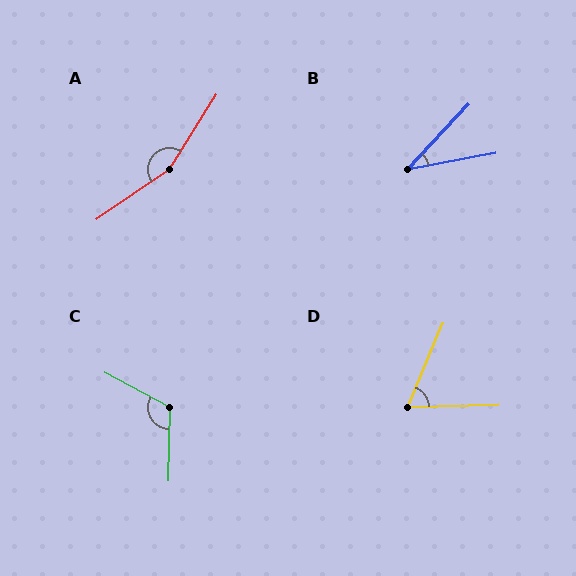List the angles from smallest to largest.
B (36°), D (66°), C (117°), A (156°).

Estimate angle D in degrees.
Approximately 66 degrees.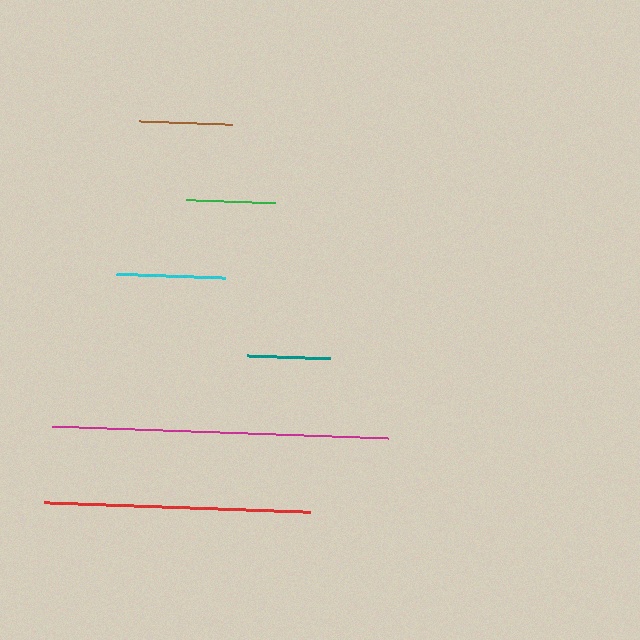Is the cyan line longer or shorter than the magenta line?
The magenta line is longer than the cyan line.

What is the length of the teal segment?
The teal segment is approximately 83 pixels long.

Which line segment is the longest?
The magenta line is the longest at approximately 336 pixels.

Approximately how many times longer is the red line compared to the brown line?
The red line is approximately 2.9 times the length of the brown line.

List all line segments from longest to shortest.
From longest to shortest: magenta, red, cyan, brown, green, teal.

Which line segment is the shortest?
The teal line is the shortest at approximately 83 pixels.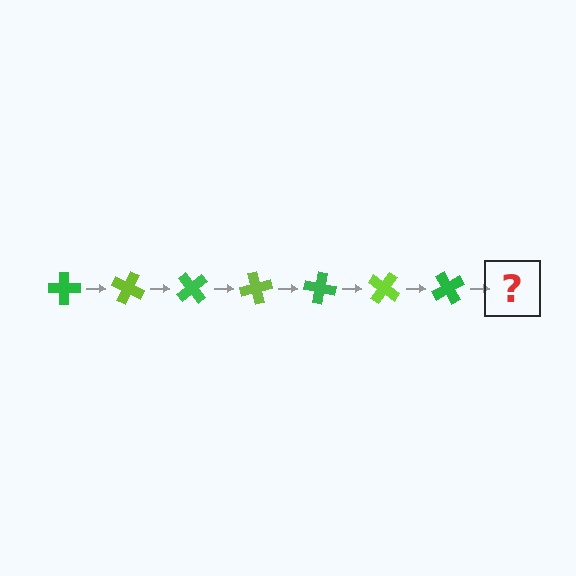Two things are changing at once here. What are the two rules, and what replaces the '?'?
The two rules are that it rotates 25 degrees each step and the color cycles through green and lime. The '?' should be a lime cross, rotated 175 degrees from the start.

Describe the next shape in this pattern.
It should be a lime cross, rotated 175 degrees from the start.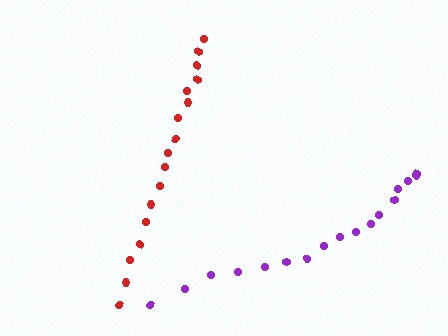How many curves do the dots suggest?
There are 2 distinct paths.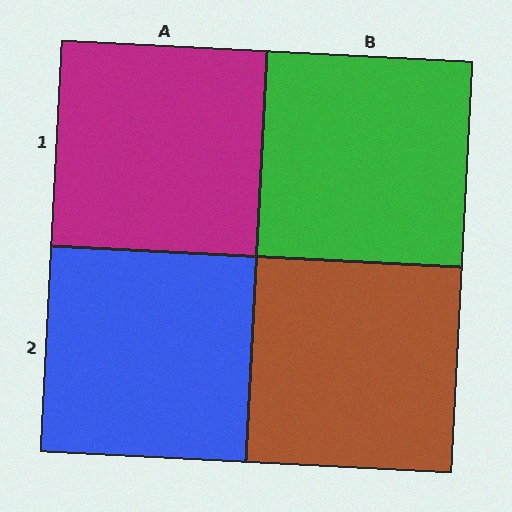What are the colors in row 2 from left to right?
Blue, brown.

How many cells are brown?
1 cell is brown.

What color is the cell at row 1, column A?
Magenta.